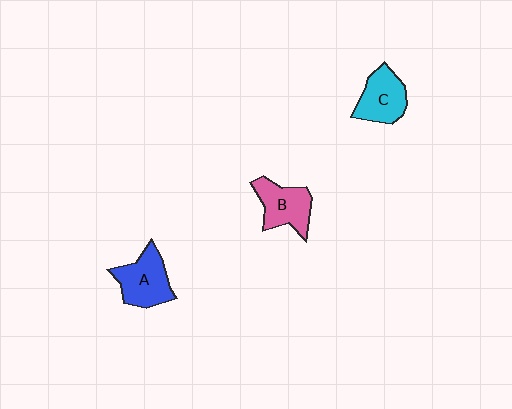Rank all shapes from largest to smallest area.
From largest to smallest: A (blue), B (pink), C (cyan).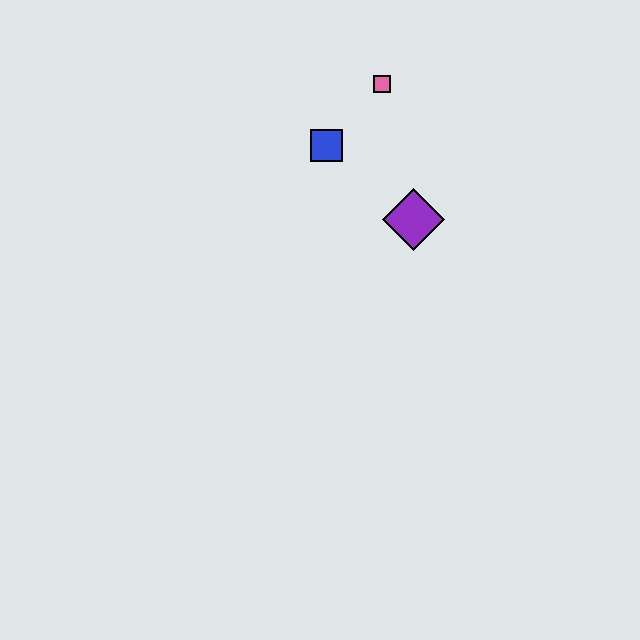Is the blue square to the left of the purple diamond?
Yes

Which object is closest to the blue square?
The pink square is closest to the blue square.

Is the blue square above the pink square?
No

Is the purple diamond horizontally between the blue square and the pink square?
No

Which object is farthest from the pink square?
The purple diamond is farthest from the pink square.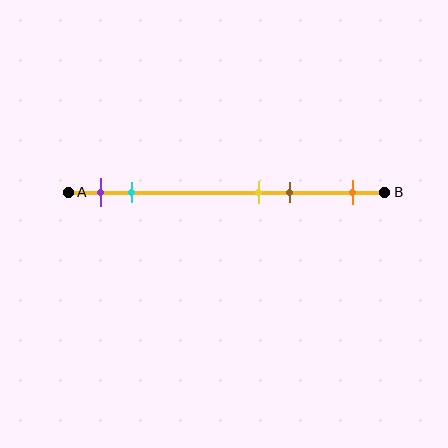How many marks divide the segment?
There are 5 marks dividing the segment.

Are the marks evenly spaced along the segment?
No, the marks are not evenly spaced.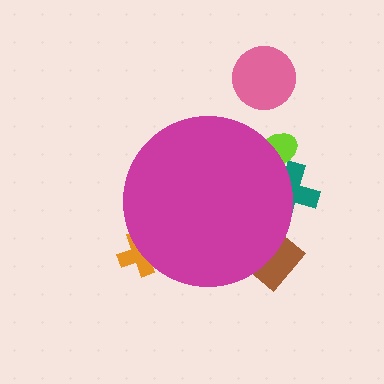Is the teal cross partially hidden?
Yes, the teal cross is partially hidden behind the magenta circle.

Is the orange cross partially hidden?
Yes, the orange cross is partially hidden behind the magenta circle.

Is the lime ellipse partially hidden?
Yes, the lime ellipse is partially hidden behind the magenta circle.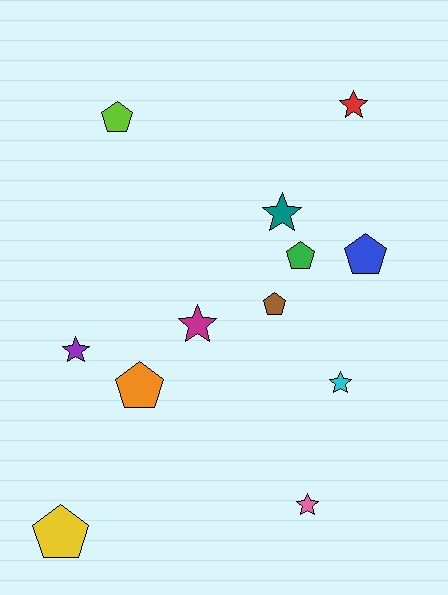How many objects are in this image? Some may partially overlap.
There are 12 objects.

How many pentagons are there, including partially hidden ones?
There are 6 pentagons.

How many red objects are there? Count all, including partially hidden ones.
There is 1 red object.